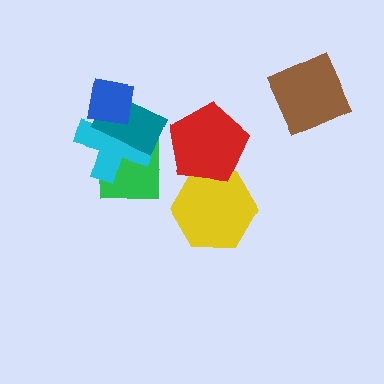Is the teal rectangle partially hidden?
Yes, it is partially covered by another shape.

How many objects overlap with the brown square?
0 objects overlap with the brown square.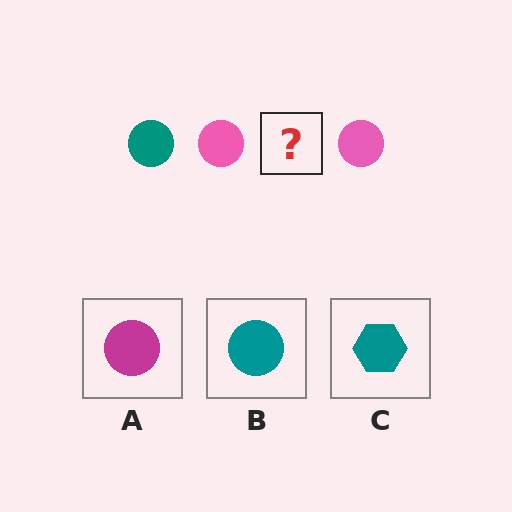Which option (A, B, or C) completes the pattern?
B.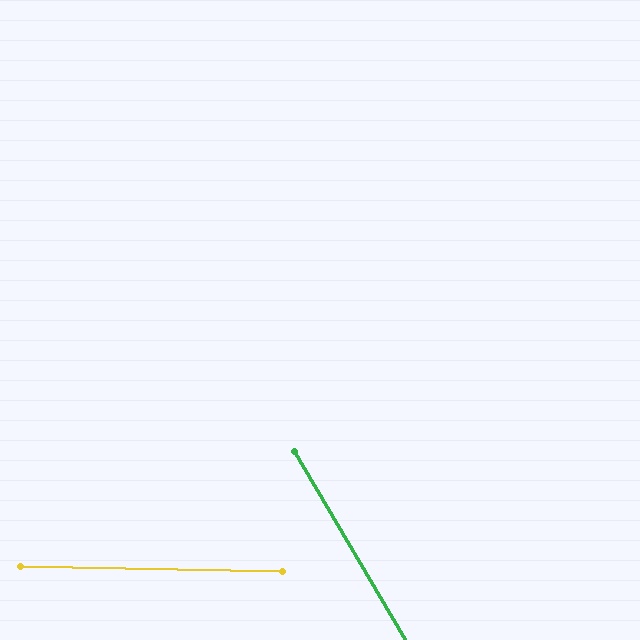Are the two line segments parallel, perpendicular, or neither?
Neither parallel nor perpendicular — they differ by about 58°.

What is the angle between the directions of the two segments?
Approximately 58 degrees.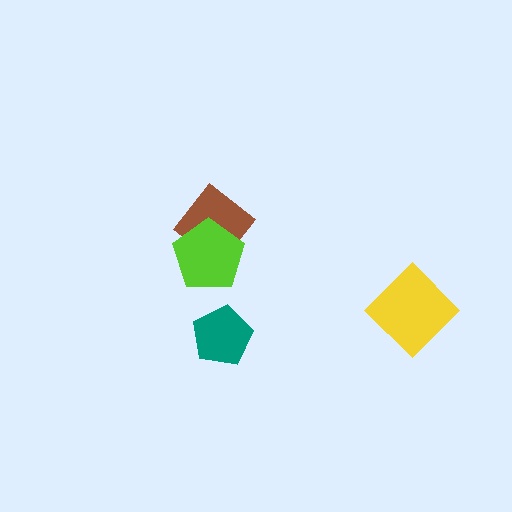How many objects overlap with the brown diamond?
1 object overlaps with the brown diamond.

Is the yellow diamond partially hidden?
No, no other shape covers it.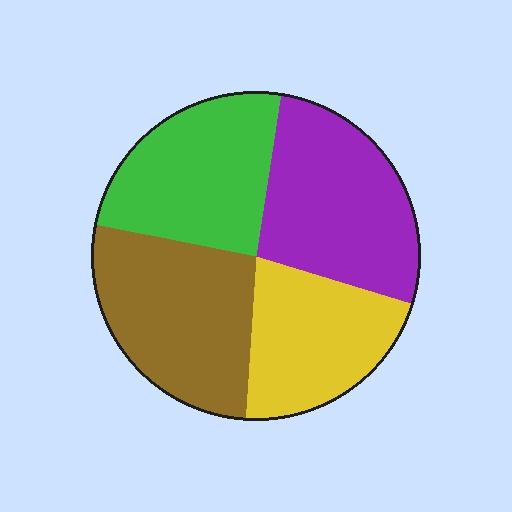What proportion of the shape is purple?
Purple takes up about one quarter (1/4) of the shape.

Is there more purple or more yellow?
Purple.